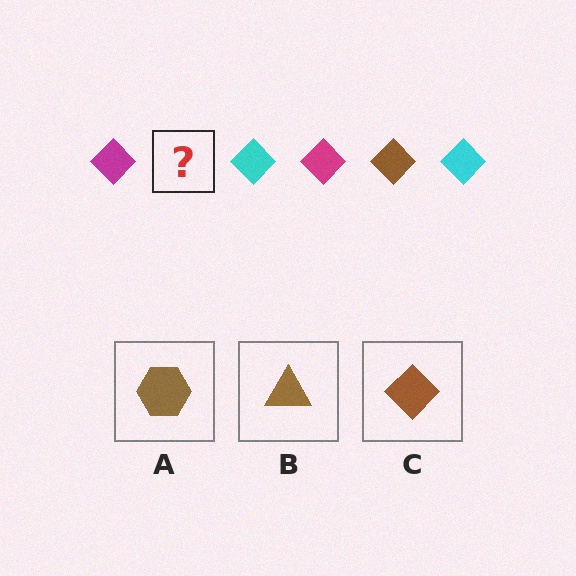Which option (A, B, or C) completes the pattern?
C.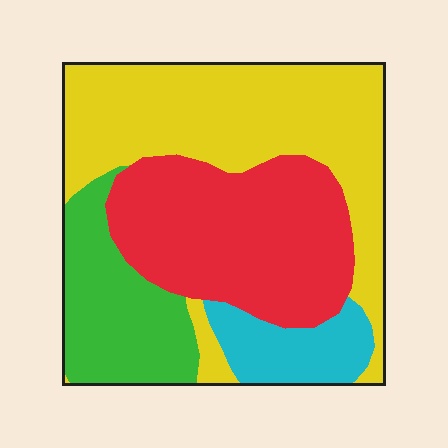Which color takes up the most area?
Yellow, at roughly 40%.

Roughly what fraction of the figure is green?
Green takes up between a sixth and a third of the figure.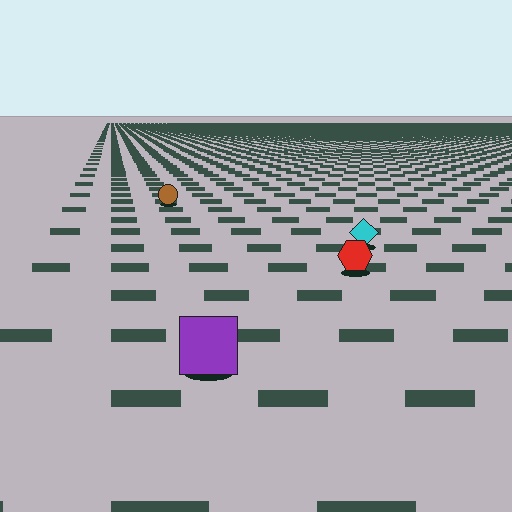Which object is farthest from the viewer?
The brown circle is farthest from the viewer. It appears smaller and the ground texture around it is denser.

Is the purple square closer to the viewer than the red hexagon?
Yes. The purple square is closer — you can tell from the texture gradient: the ground texture is coarser near it.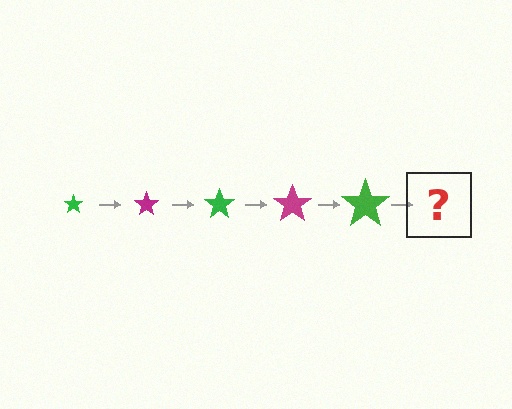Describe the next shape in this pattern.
It should be a magenta star, larger than the previous one.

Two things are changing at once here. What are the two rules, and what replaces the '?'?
The two rules are that the star grows larger each step and the color cycles through green and magenta. The '?' should be a magenta star, larger than the previous one.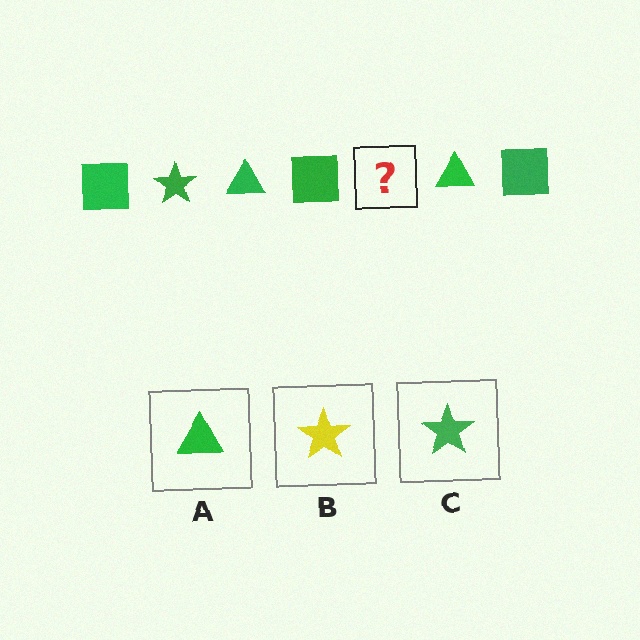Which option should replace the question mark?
Option C.